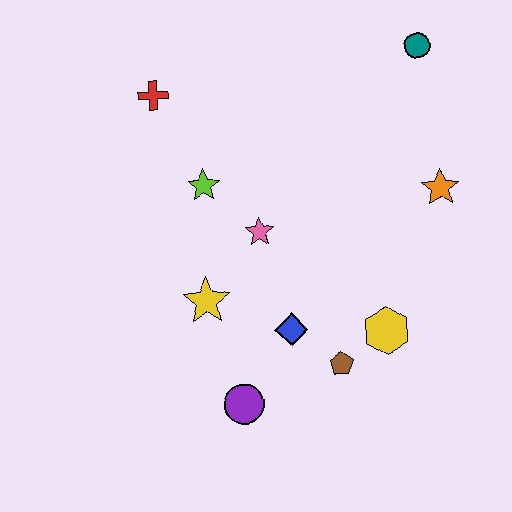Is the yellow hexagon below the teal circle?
Yes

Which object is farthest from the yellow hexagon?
The red cross is farthest from the yellow hexagon.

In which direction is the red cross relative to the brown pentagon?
The red cross is above the brown pentagon.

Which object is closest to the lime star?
The pink star is closest to the lime star.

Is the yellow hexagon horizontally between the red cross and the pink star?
No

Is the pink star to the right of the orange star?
No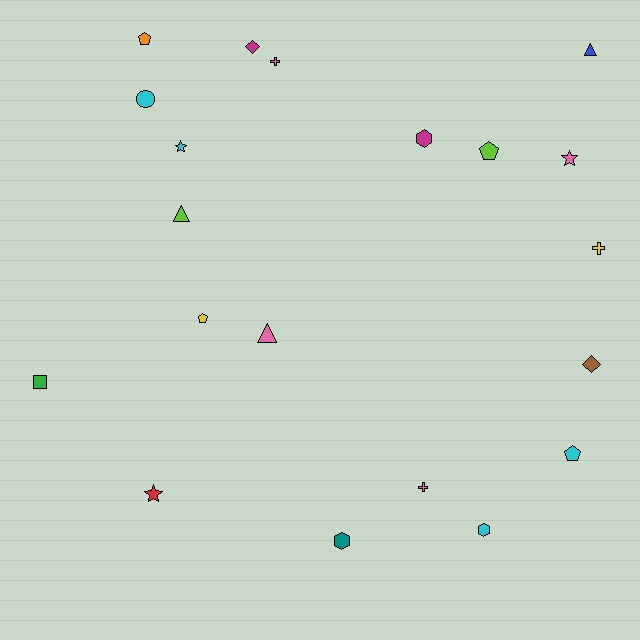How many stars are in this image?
There are 3 stars.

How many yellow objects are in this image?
There are 2 yellow objects.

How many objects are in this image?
There are 20 objects.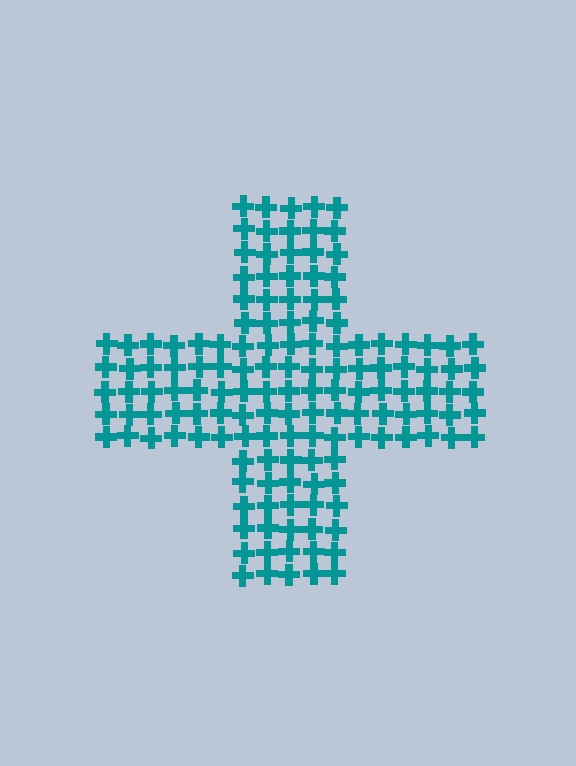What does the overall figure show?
The overall figure shows a cross.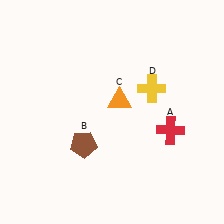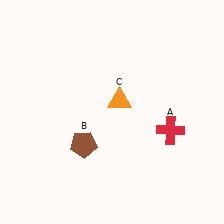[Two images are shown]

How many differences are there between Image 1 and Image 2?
There is 1 difference between the two images.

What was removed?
The yellow cross (D) was removed in Image 2.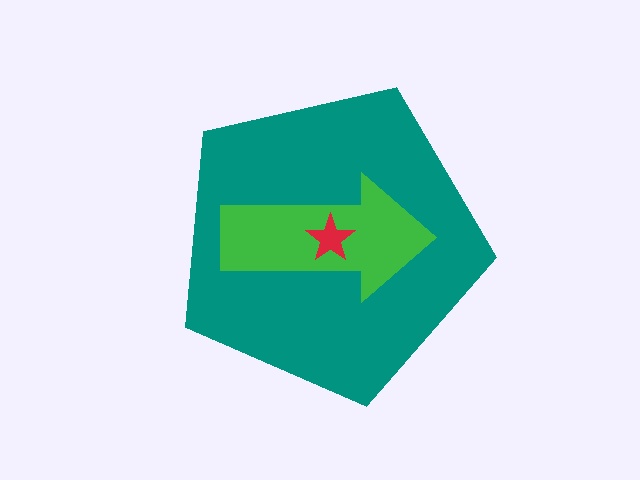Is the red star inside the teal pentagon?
Yes.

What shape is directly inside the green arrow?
The red star.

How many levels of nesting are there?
3.